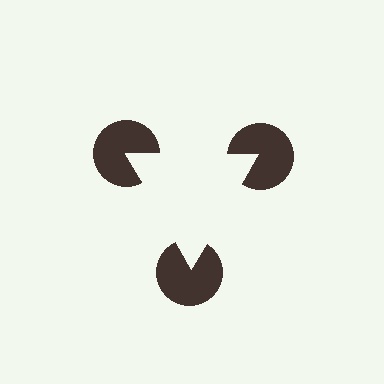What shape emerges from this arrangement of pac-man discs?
An illusory triangle — its edges are inferred from the aligned wedge cuts in the pac-man discs, not physically drawn.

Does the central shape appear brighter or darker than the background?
It typically appears slightly brighter than the background, even though no actual brightness change is drawn.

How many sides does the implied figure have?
3 sides.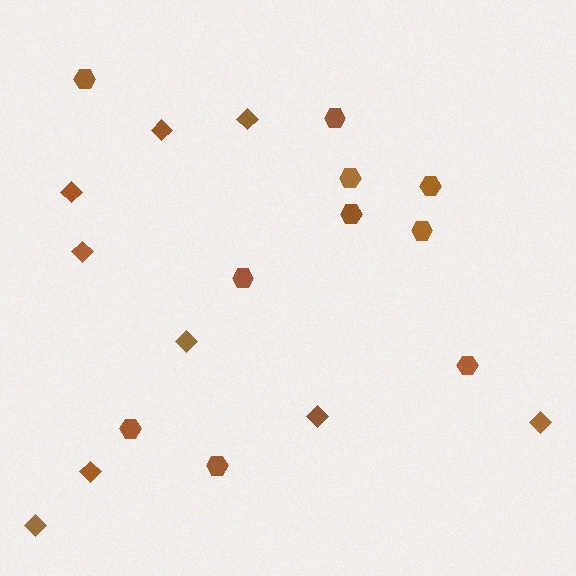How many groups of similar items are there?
There are 2 groups: one group of diamonds (9) and one group of hexagons (10).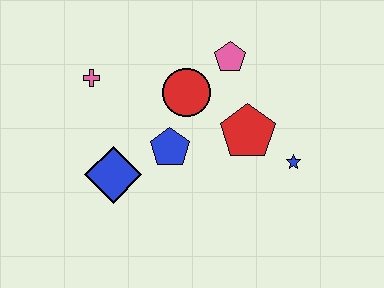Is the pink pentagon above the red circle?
Yes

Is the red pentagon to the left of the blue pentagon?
No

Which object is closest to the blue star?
The red pentagon is closest to the blue star.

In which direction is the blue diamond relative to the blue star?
The blue diamond is to the left of the blue star.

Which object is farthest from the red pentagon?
The pink cross is farthest from the red pentagon.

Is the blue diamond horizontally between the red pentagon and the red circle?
No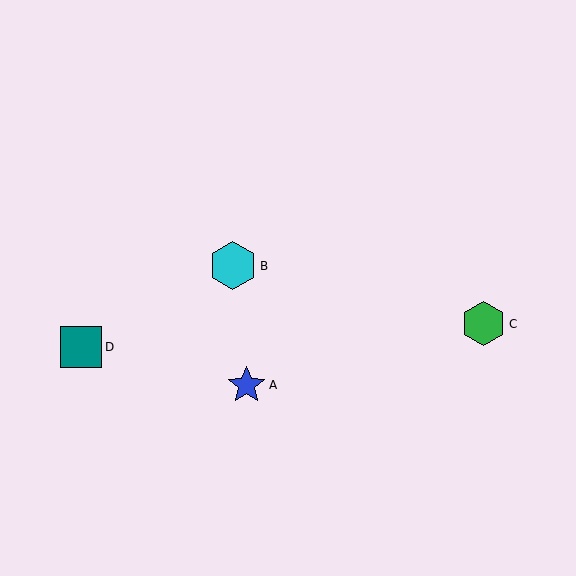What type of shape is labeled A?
Shape A is a blue star.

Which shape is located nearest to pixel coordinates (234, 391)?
The blue star (labeled A) at (247, 385) is nearest to that location.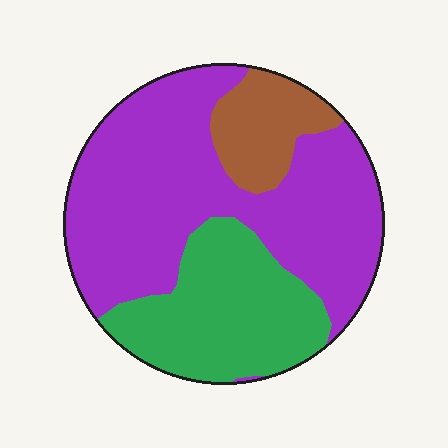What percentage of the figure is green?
Green covers 29% of the figure.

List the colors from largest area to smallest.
From largest to smallest: purple, green, brown.